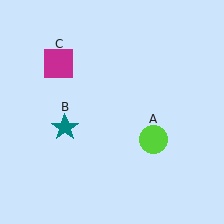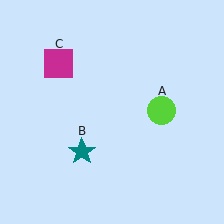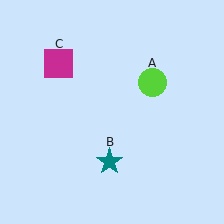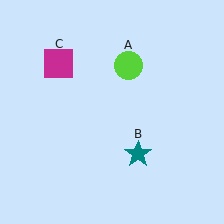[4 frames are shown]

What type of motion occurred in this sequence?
The lime circle (object A), teal star (object B) rotated counterclockwise around the center of the scene.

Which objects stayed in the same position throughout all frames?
Magenta square (object C) remained stationary.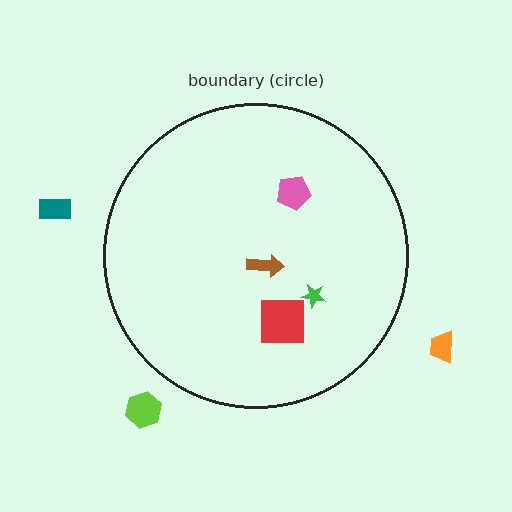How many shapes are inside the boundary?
4 inside, 3 outside.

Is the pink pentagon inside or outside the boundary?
Inside.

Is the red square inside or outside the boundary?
Inside.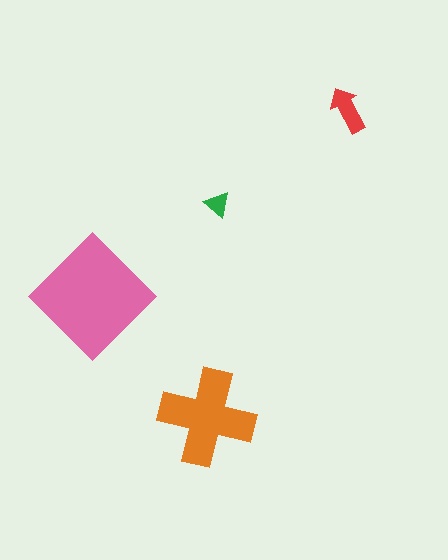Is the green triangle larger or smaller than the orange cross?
Smaller.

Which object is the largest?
The pink diamond.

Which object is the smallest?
The green triangle.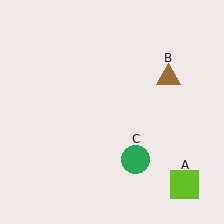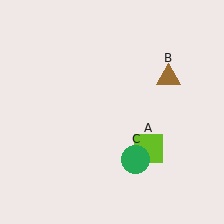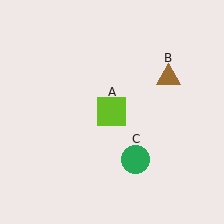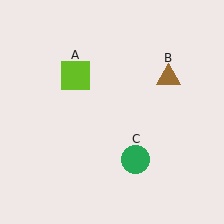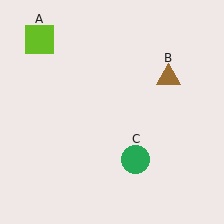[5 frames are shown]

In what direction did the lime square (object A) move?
The lime square (object A) moved up and to the left.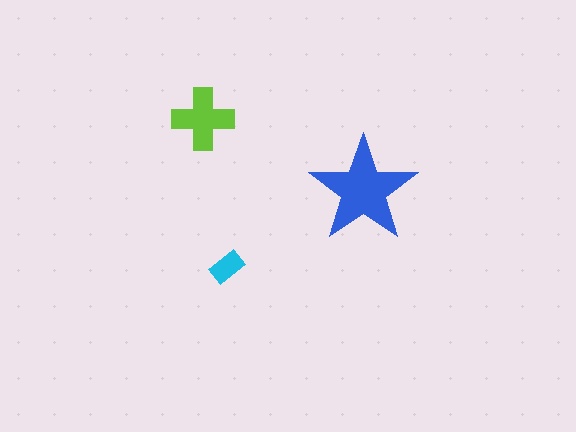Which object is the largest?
The blue star.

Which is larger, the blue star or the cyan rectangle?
The blue star.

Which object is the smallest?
The cyan rectangle.